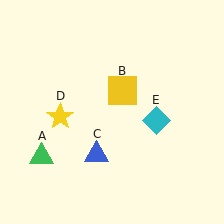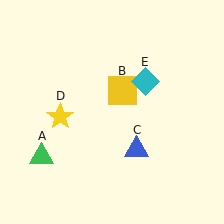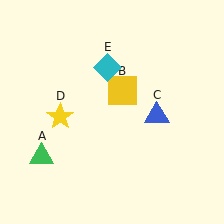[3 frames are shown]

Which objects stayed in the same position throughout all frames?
Green triangle (object A) and yellow square (object B) and yellow star (object D) remained stationary.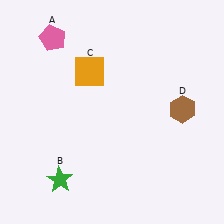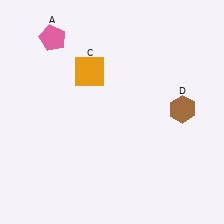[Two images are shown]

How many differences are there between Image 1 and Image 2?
There is 1 difference between the two images.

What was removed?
The green star (B) was removed in Image 2.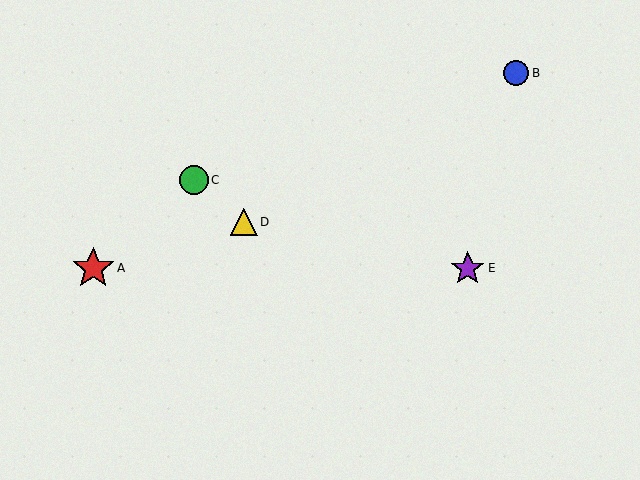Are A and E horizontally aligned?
Yes, both are at y≈268.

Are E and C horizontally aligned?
No, E is at y≈268 and C is at y≈180.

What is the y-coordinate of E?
Object E is at y≈268.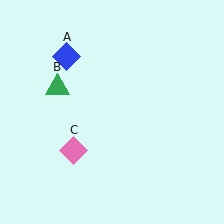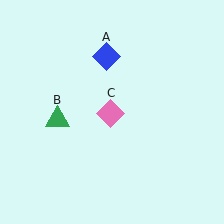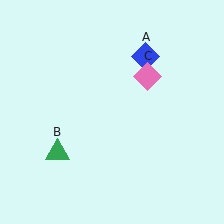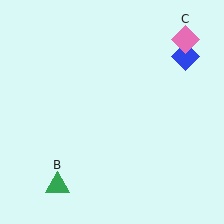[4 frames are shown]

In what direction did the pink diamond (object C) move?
The pink diamond (object C) moved up and to the right.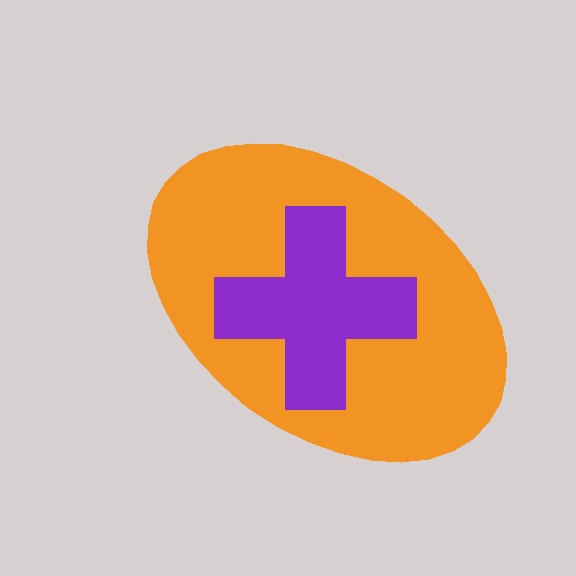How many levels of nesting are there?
2.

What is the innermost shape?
The purple cross.